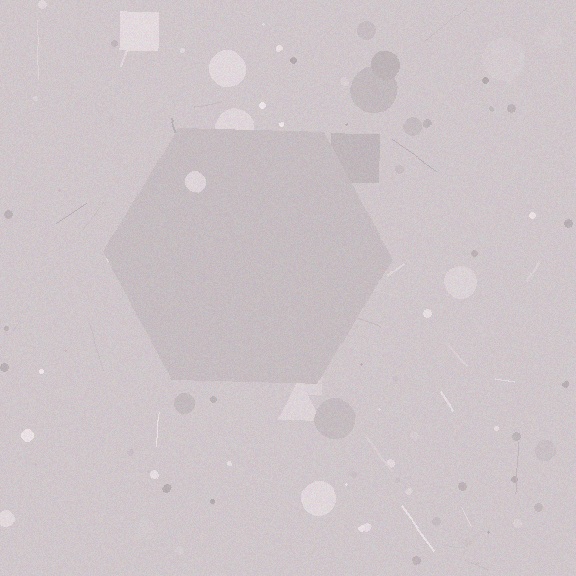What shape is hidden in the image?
A hexagon is hidden in the image.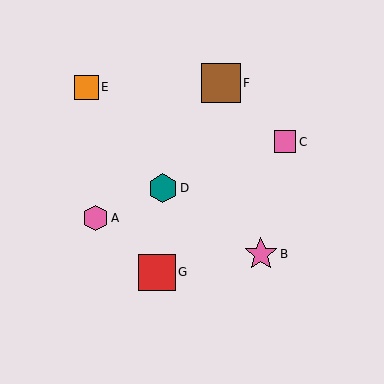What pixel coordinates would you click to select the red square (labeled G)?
Click at (157, 272) to select the red square G.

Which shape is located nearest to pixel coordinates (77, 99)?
The orange square (labeled E) at (86, 87) is nearest to that location.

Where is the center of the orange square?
The center of the orange square is at (86, 87).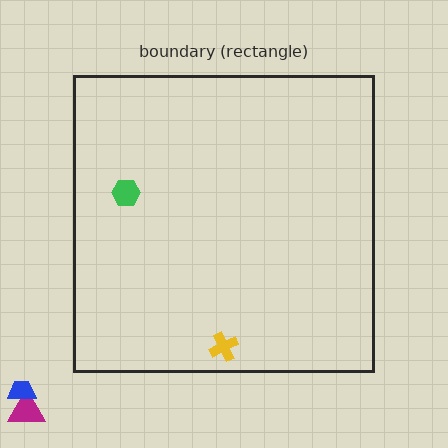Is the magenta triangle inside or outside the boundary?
Outside.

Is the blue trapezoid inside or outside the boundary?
Outside.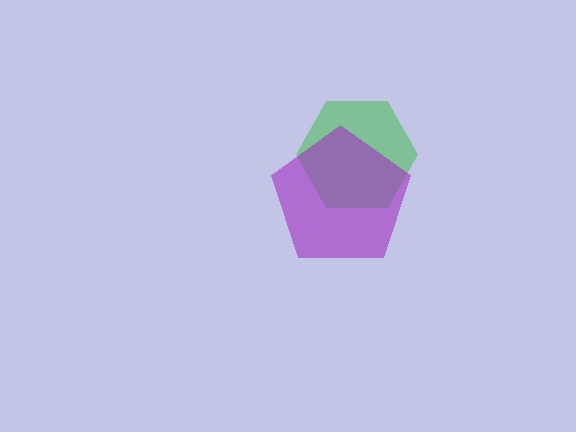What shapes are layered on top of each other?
The layered shapes are: a green hexagon, a purple pentagon.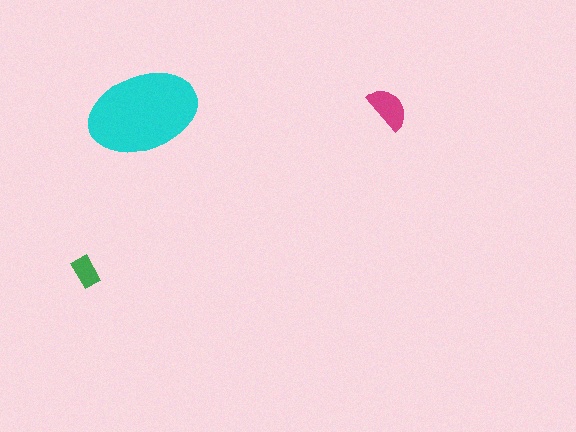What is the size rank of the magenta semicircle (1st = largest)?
2nd.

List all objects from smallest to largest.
The green rectangle, the magenta semicircle, the cyan ellipse.